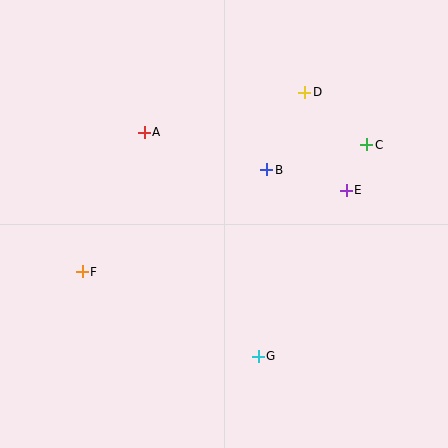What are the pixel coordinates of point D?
Point D is at (305, 92).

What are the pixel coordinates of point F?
Point F is at (82, 272).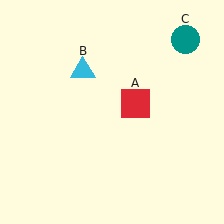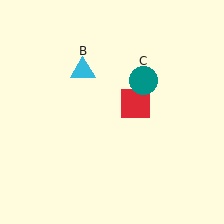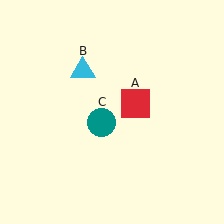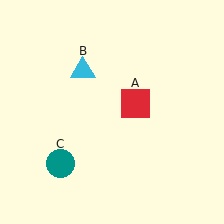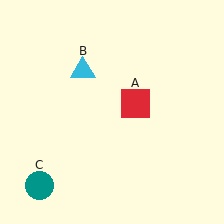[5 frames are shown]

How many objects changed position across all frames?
1 object changed position: teal circle (object C).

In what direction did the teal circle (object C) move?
The teal circle (object C) moved down and to the left.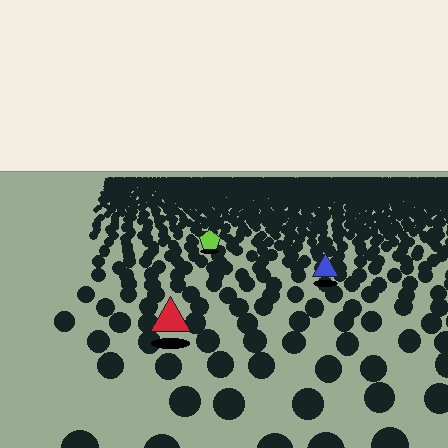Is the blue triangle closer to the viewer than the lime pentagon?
Yes. The blue triangle is closer — you can tell from the texture gradient: the ground texture is coarser near it.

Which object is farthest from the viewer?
The lime pentagon is farthest from the viewer. It appears smaller and the ground texture around it is denser.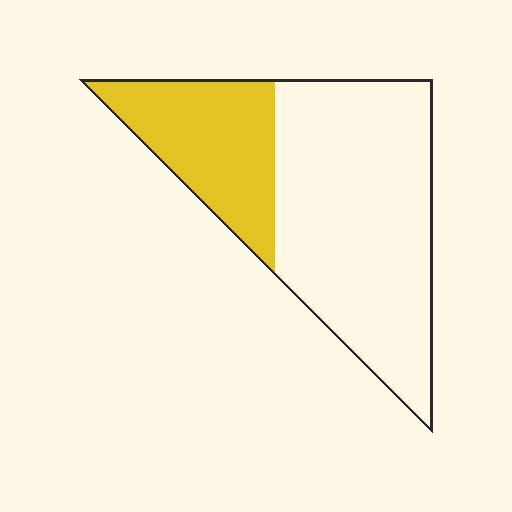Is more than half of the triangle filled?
No.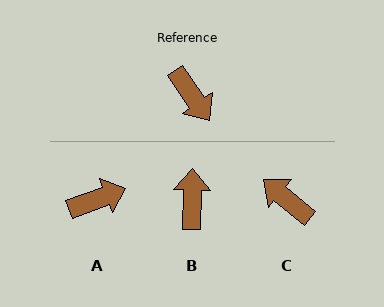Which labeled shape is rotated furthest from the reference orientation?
C, about 165 degrees away.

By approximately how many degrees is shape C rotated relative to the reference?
Approximately 165 degrees clockwise.